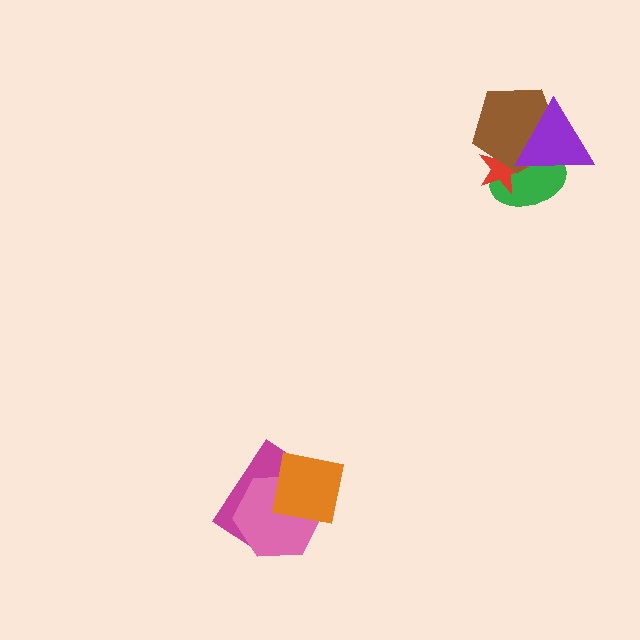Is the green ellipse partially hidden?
Yes, it is partially covered by another shape.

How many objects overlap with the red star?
3 objects overlap with the red star.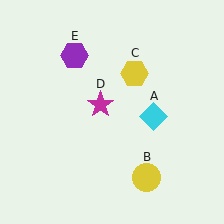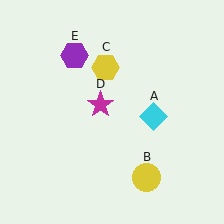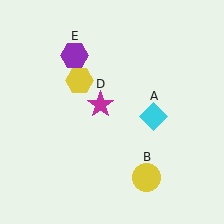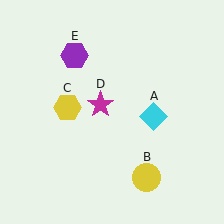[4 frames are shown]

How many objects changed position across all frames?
1 object changed position: yellow hexagon (object C).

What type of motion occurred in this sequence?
The yellow hexagon (object C) rotated counterclockwise around the center of the scene.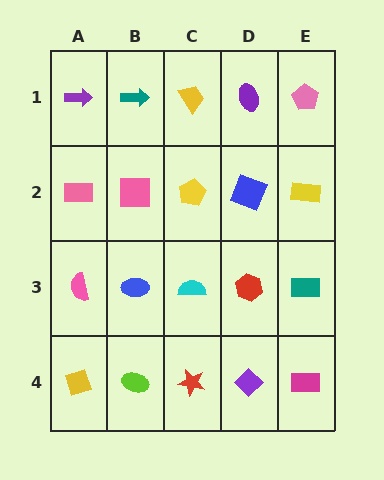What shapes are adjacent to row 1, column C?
A yellow pentagon (row 2, column C), a teal arrow (row 1, column B), a purple ellipse (row 1, column D).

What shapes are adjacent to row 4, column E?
A teal rectangle (row 3, column E), a purple diamond (row 4, column D).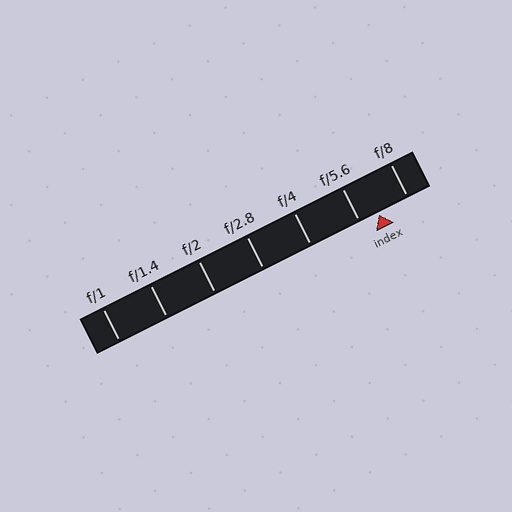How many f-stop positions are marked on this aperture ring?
There are 7 f-stop positions marked.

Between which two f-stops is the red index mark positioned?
The index mark is between f/5.6 and f/8.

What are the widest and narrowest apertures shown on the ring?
The widest aperture shown is f/1 and the narrowest is f/8.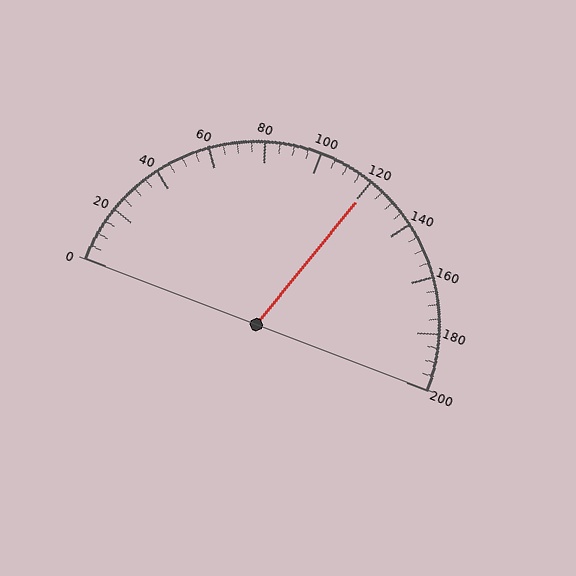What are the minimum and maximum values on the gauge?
The gauge ranges from 0 to 200.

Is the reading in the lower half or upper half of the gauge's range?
The reading is in the upper half of the range (0 to 200).